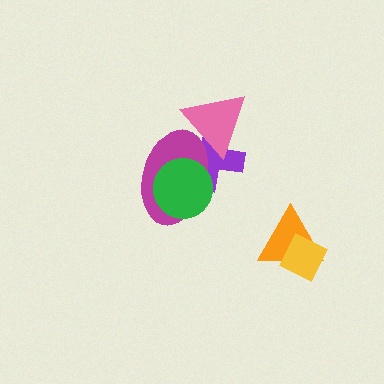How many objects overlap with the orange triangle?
1 object overlaps with the orange triangle.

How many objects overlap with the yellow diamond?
1 object overlaps with the yellow diamond.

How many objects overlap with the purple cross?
3 objects overlap with the purple cross.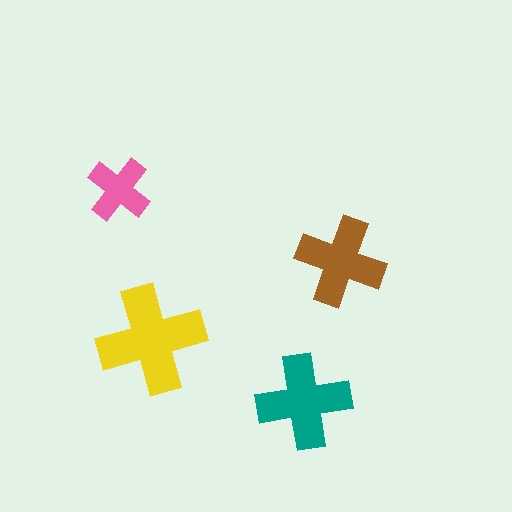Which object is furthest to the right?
The brown cross is rightmost.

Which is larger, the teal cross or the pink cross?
The teal one.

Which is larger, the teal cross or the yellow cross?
The yellow one.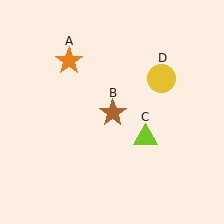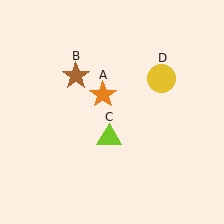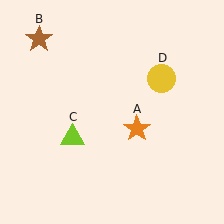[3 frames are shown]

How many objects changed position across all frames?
3 objects changed position: orange star (object A), brown star (object B), lime triangle (object C).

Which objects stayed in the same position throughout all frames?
Yellow circle (object D) remained stationary.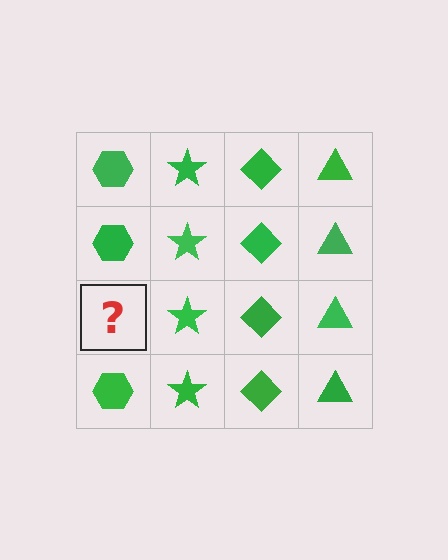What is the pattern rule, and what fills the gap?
The rule is that each column has a consistent shape. The gap should be filled with a green hexagon.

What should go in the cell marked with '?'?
The missing cell should contain a green hexagon.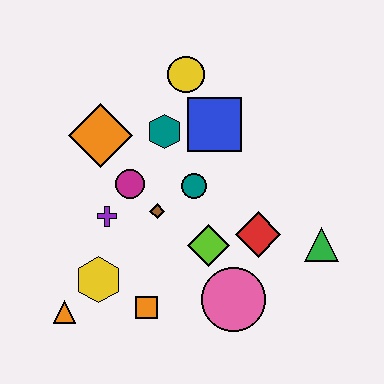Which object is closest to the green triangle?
The red diamond is closest to the green triangle.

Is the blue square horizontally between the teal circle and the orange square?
No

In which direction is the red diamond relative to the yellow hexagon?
The red diamond is to the right of the yellow hexagon.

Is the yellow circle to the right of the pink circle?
No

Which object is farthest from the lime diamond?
The yellow circle is farthest from the lime diamond.